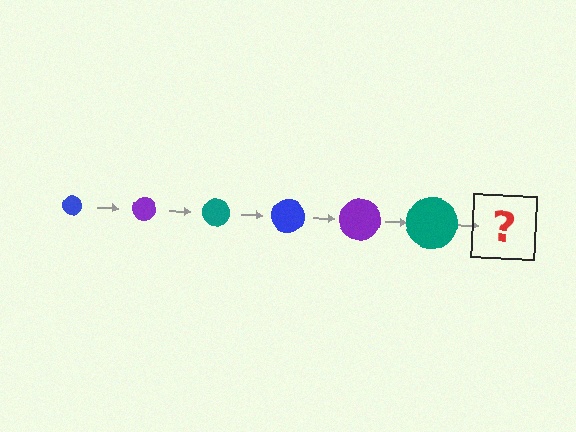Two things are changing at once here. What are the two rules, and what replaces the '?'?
The two rules are that the circle grows larger each step and the color cycles through blue, purple, and teal. The '?' should be a blue circle, larger than the previous one.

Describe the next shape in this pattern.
It should be a blue circle, larger than the previous one.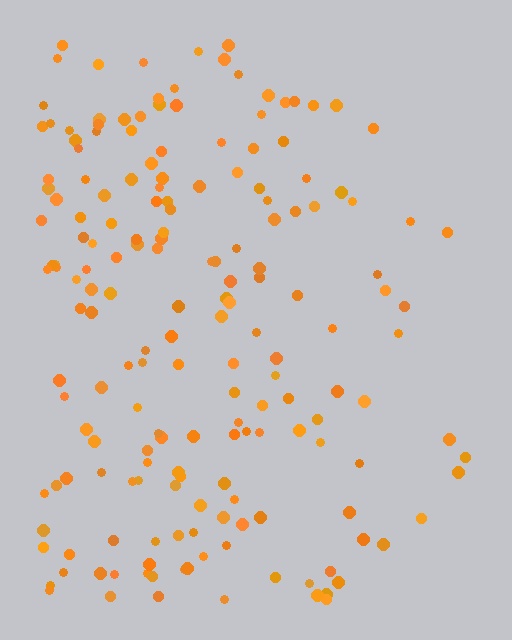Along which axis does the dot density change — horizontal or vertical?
Horizontal.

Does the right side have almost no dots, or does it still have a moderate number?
Still a moderate number, just noticeably fewer than the left.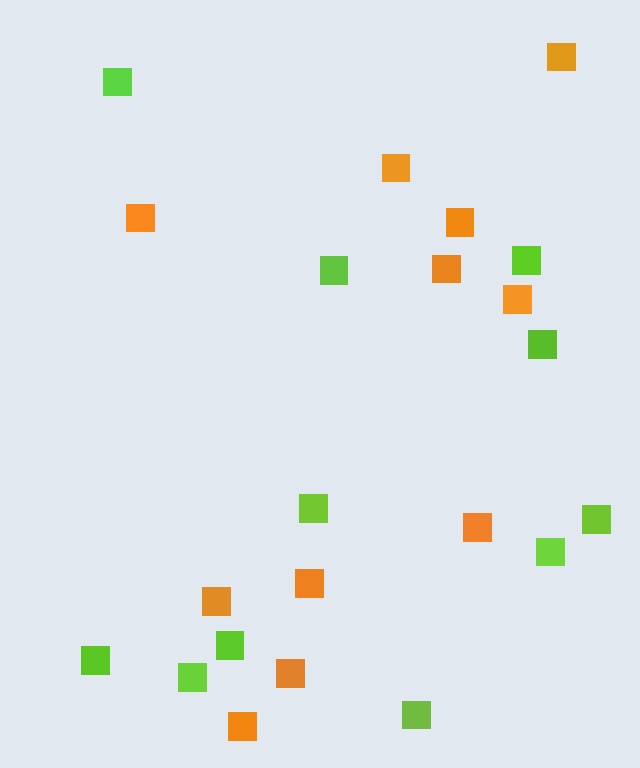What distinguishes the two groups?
There are 2 groups: one group of lime squares (11) and one group of orange squares (11).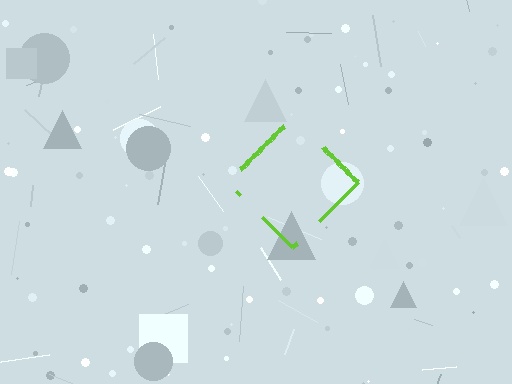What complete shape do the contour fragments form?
The contour fragments form a diamond.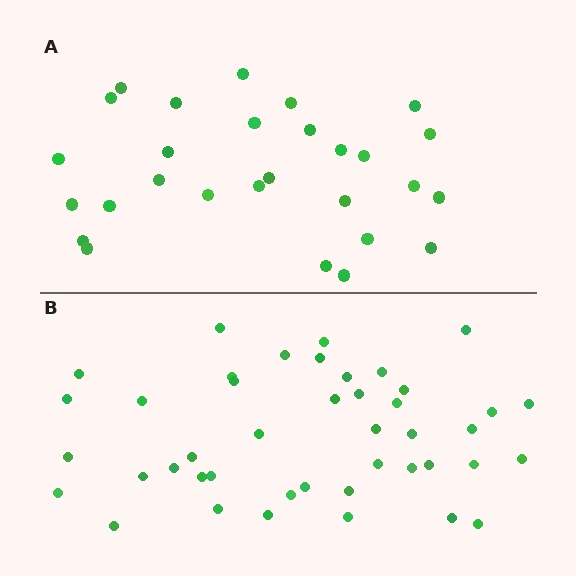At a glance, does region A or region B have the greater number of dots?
Region B (the bottom region) has more dots.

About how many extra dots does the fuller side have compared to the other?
Region B has approximately 15 more dots than region A.